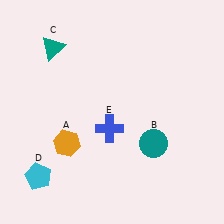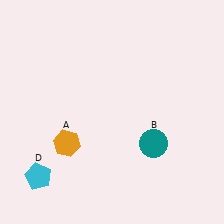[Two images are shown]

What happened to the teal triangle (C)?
The teal triangle (C) was removed in Image 2. It was in the top-left area of Image 1.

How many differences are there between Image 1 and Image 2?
There are 2 differences between the two images.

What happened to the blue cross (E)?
The blue cross (E) was removed in Image 2. It was in the bottom-left area of Image 1.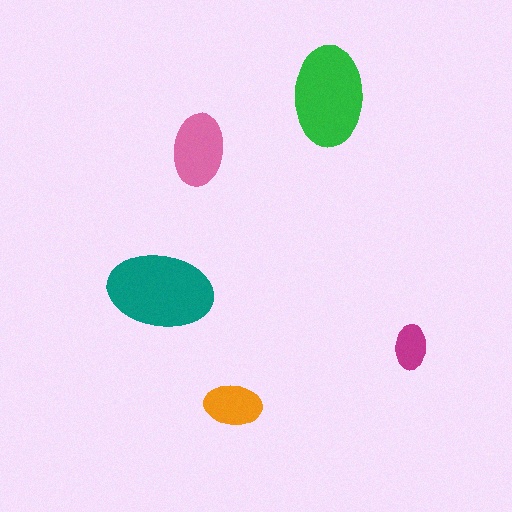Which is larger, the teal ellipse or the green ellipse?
The teal one.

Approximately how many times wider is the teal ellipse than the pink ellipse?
About 1.5 times wider.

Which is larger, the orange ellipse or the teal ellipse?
The teal one.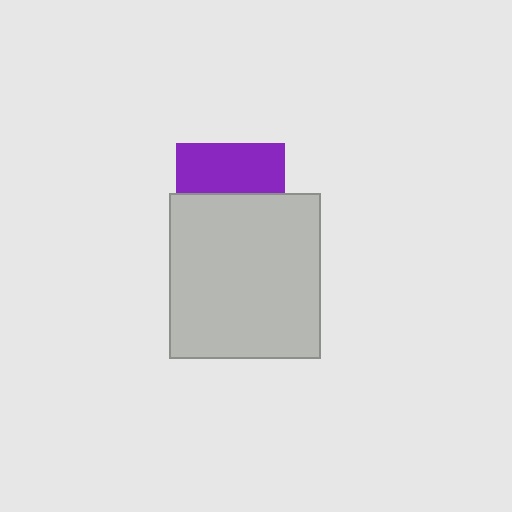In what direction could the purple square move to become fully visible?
The purple square could move up. That would shift it out from behind the light gray rectangle entirely.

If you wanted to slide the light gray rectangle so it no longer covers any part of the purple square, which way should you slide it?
Slide it down — that is the most direct way to separate the two shapes.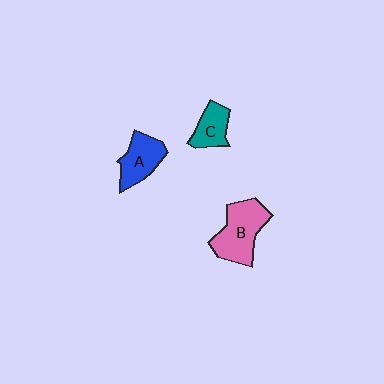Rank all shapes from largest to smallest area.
From largest to smallest: B (pink), A (blue), C (teal).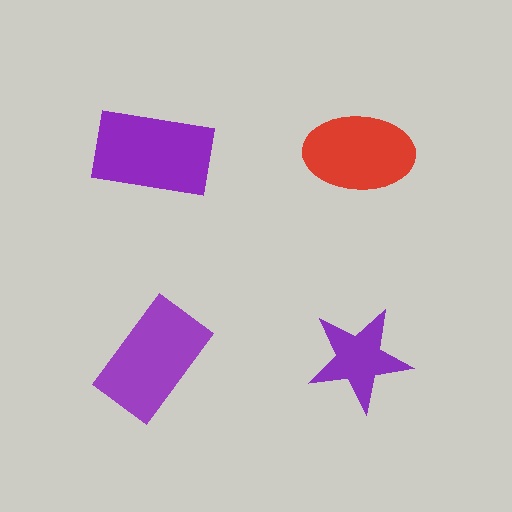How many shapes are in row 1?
2 shapes.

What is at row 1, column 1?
A purple rectangle.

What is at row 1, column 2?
A red ellipse.